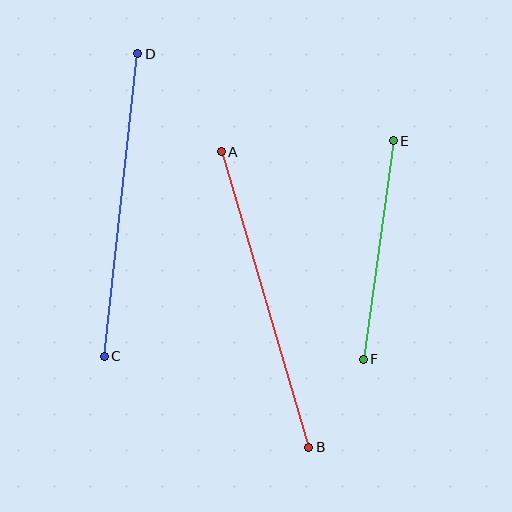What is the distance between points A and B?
The distance is approximately 309 pixels.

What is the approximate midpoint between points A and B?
The midpoint is at approximately (265, 299) pixels.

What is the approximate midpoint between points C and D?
The midpoint is at approximately (121, 205) pixels.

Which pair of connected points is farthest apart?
Points A and B are farthest apart.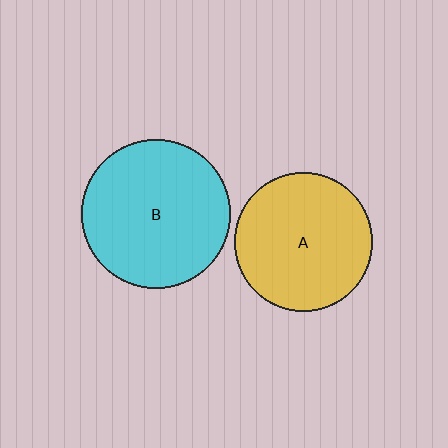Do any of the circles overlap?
No, none of the circles overlap.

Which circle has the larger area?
Circle B (cyan).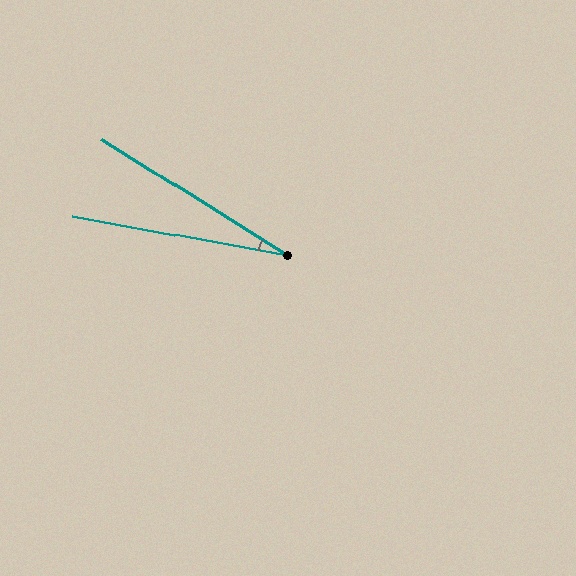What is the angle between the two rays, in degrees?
Approximately 22 degrees.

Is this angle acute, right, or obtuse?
It is acute.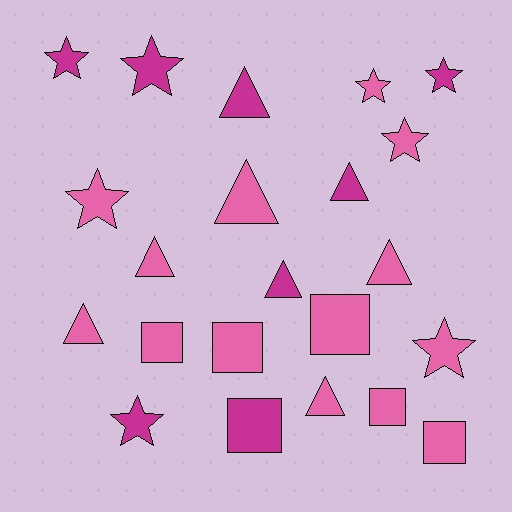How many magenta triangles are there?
There are 3 magenta triangles.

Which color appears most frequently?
Pink, with 14 objects.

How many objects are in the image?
There are 22 objects.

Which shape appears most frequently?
Star, with 8 objects.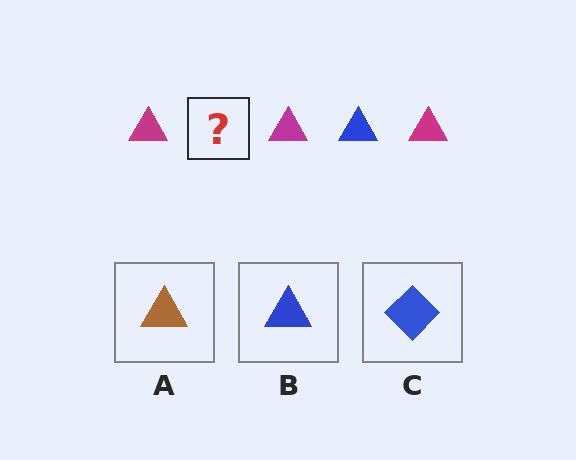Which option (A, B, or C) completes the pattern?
B.